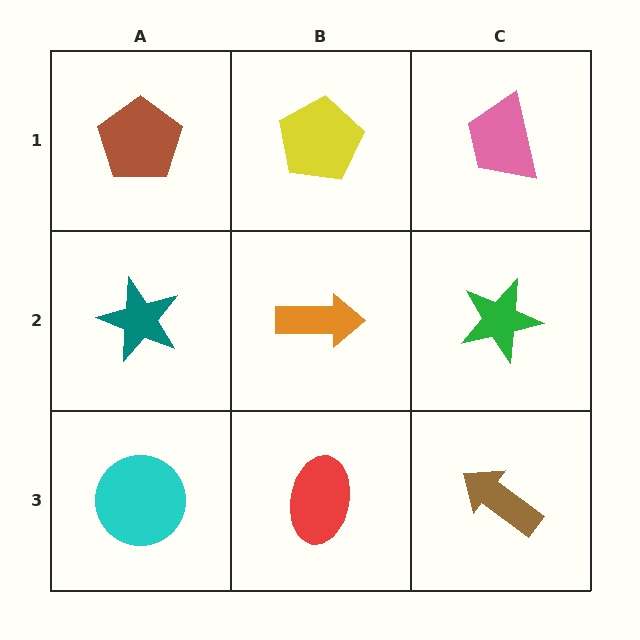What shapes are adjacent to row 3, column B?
An orange arrow (row 2, column B), a cyan circle (row 3, column A), a brown arrow (row 3, column C).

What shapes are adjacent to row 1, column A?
A teal star (row 2, column A), a yellow pentagon (row 1, column B).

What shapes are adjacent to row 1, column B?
An orange arrow (row 2, column B), a brown pentagon (row 1, column A), a pink trapezoid (row 1, column C).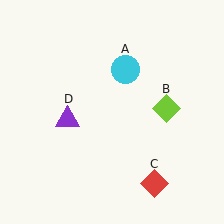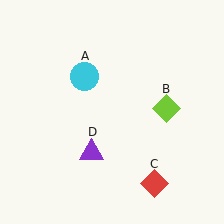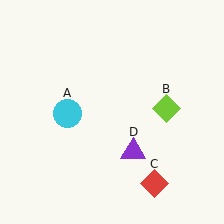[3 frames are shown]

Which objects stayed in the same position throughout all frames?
Lime diamond (object B) and red diamond (object C) remained stationary.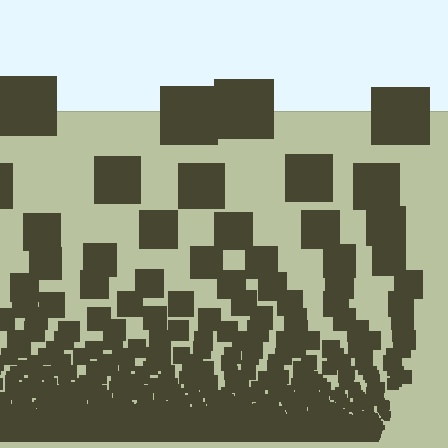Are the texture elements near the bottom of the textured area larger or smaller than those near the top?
Smaller. The gradient is inverted — elements near the bottom are smaller and denser.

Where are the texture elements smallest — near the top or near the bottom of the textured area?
Near the bottom.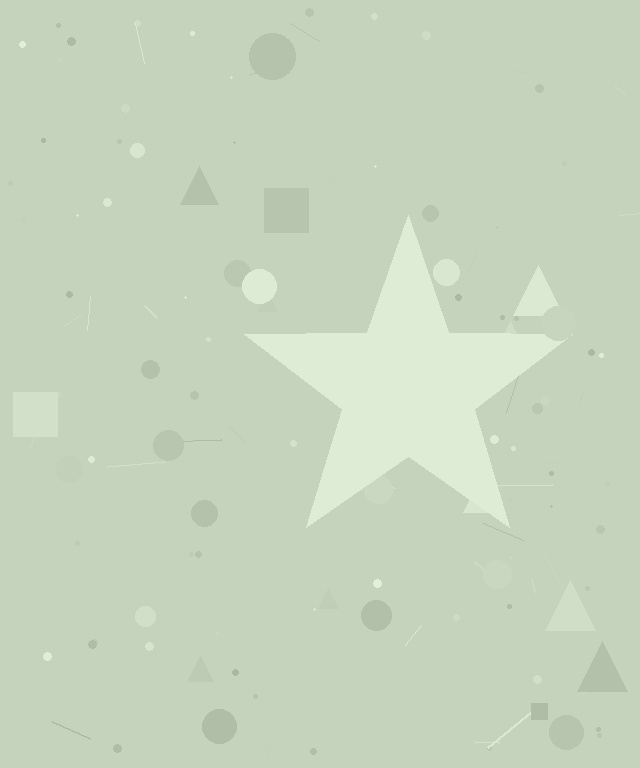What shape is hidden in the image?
A star is hidden in the image.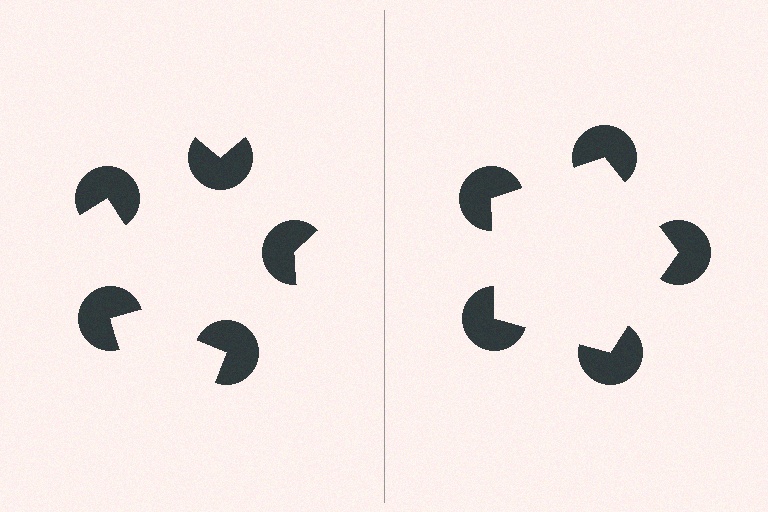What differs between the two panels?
The pac-man discs are positioned identically on both sides; only the wedge orientations differ. On the right they align to a pentagon; on the left they are misaligned.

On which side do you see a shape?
An illusory pentagon appears on the right side. On the left side the wedge cuts are rotated, so no coherent shape forms.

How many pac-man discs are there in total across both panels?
10 — 5 on each side.